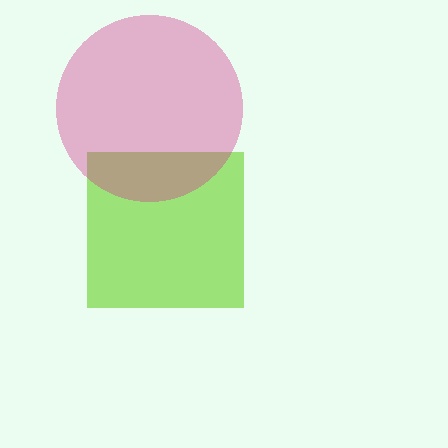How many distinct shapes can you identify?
There are 2 distinct shapes: a lime square, a magenta circle.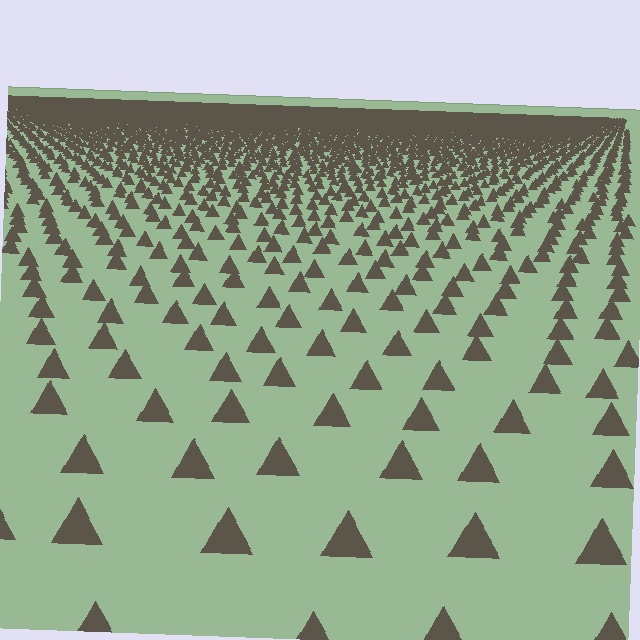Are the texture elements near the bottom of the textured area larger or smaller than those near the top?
Larger. Near the bottom, elements are closer to the viewer and appear at a bigger on-screen size.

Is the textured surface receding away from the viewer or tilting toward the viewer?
The surface is receding away from the viewer. Texture elements get smaller and denser toward the top.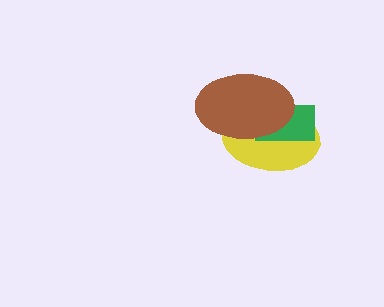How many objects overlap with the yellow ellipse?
2 objects overlap with the yellow ellipse.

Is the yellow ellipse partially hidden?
Yes, it is partially covered by another shape.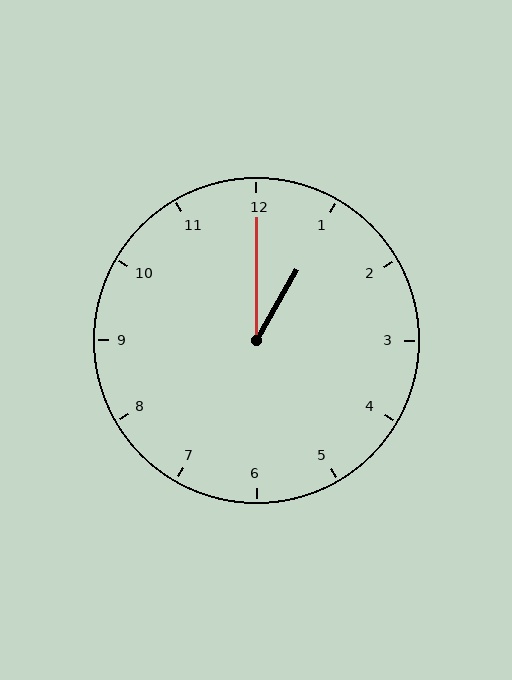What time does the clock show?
1:00.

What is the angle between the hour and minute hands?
Approximately 30 degrees.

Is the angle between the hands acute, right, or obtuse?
It is acute.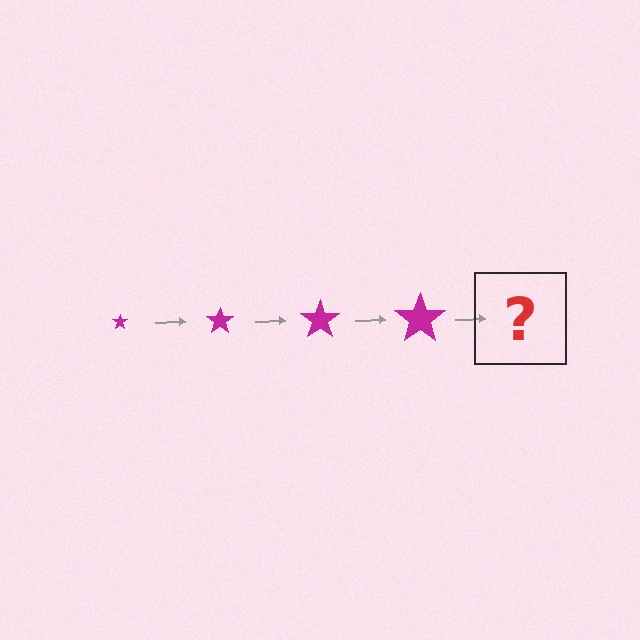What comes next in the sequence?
The next element should be a magenta star, larger than the previous one.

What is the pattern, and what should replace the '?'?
The pattern is that the star gets progressively larger each step. The '?' should be a magenta star, larger than the previous one.